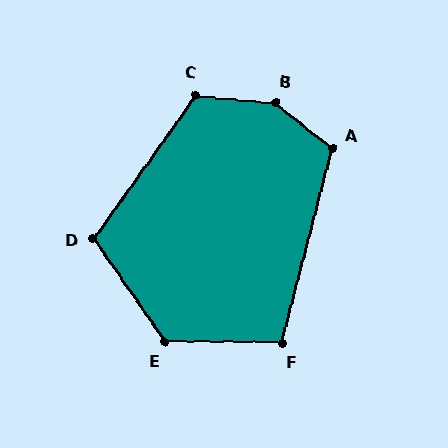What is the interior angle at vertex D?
Approximately 110 degrees (obtuse).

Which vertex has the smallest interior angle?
F, at approximately 104 degrees.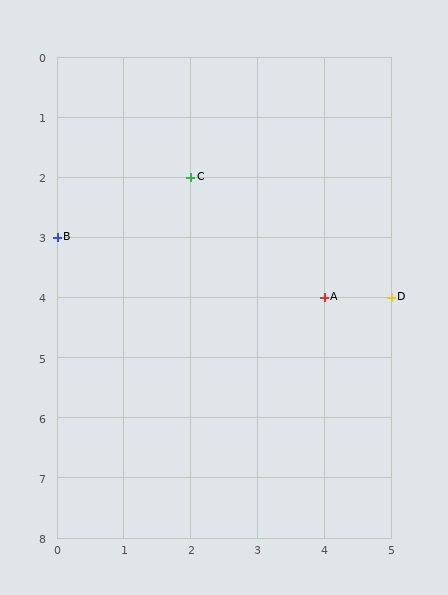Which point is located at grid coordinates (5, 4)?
Point D is at (5, 4).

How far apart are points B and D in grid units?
Points B and D are 5 columns and 1 row apart (about 5.1 grid units diagonally).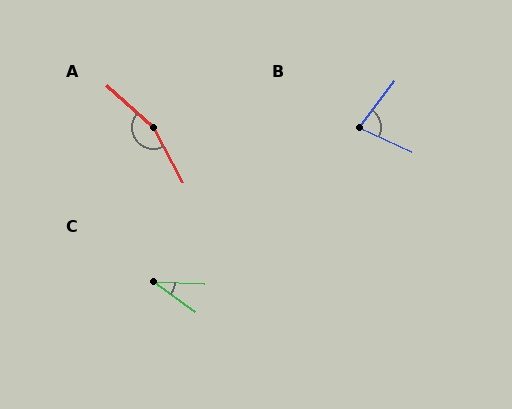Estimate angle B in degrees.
Approximately 77 degrees.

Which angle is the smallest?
C, at approximately 33 degrees.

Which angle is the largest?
A, at approximately 161 degrees.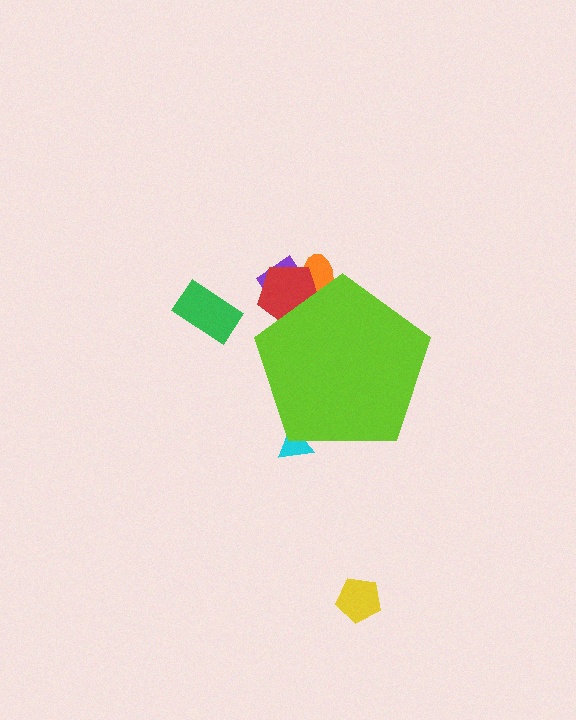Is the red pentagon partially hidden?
Yes, the red pentagon is partially hidden behind the lime pentagon.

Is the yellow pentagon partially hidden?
No, the yellow pentagon is fully visible.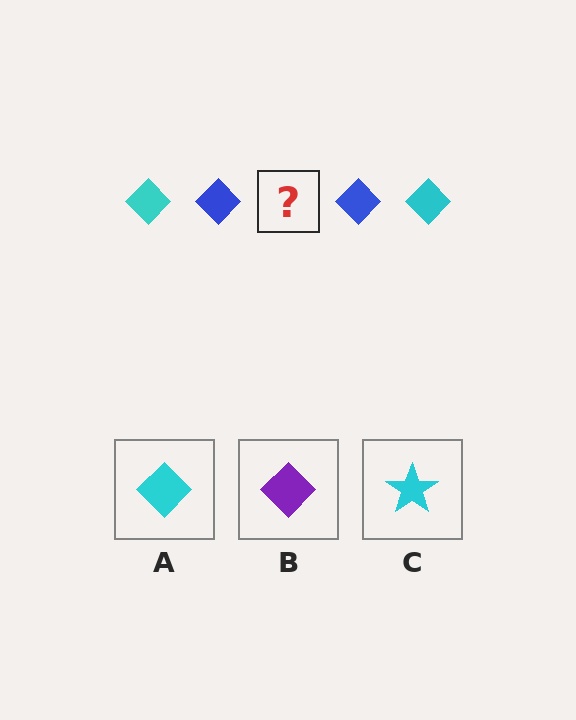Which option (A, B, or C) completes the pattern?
A.